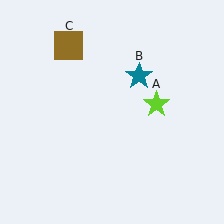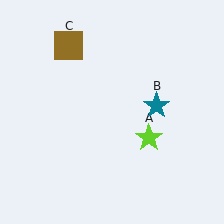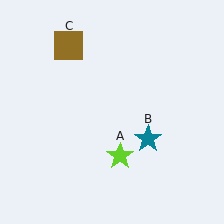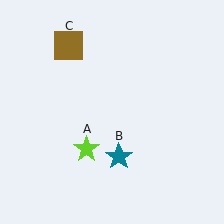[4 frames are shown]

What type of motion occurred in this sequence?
The lime star (object A), teal star (object B) rotated clockwise around the center of the scene.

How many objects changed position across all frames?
2 objects changed position: lime star (object A), teal star (object B).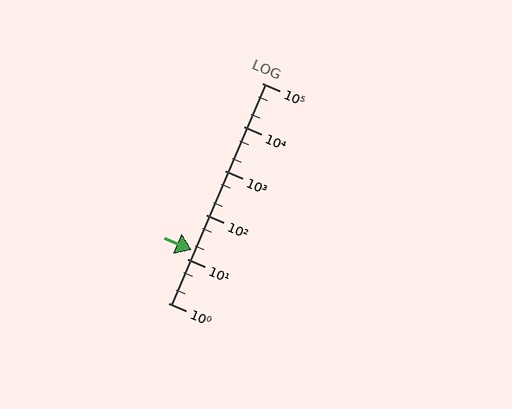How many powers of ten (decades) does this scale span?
The scale spans 5 decades, from 1 to 100000.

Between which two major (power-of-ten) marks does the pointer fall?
The pointer is between 10 and 100.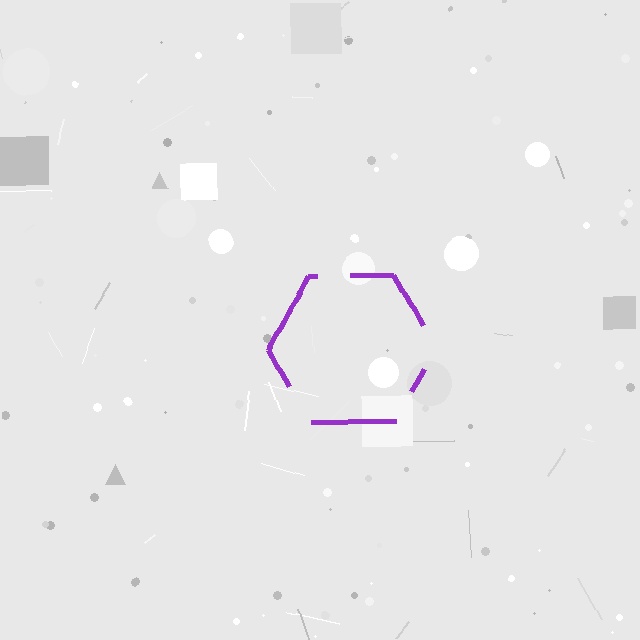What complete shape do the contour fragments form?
The contour fragments form a hexagon.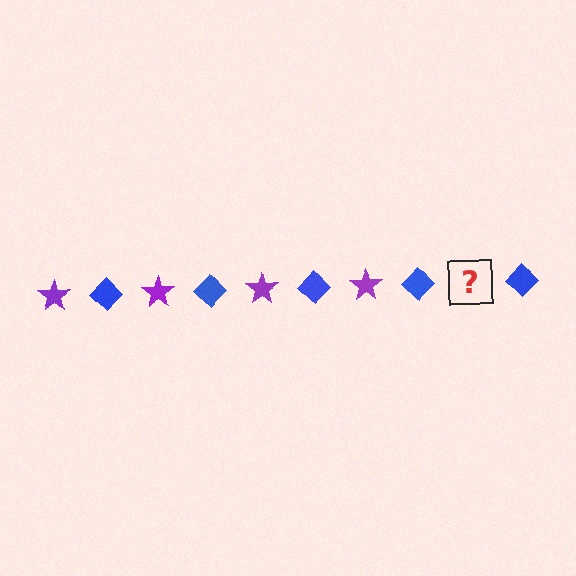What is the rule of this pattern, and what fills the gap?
The rule is that the pattern alternates between purple star and blue diamond. The gap should be filled with a purple star.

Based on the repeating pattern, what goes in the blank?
The blank should be a purple star.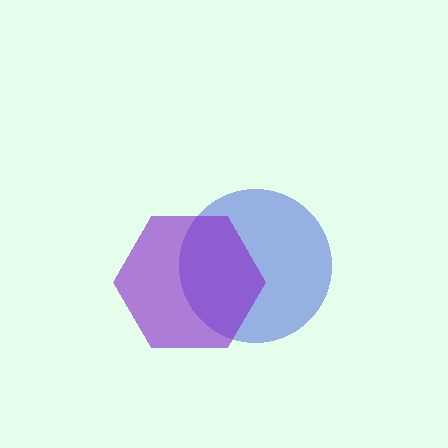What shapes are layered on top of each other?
The layered shapes are: a blue circle, a purple hexagon.